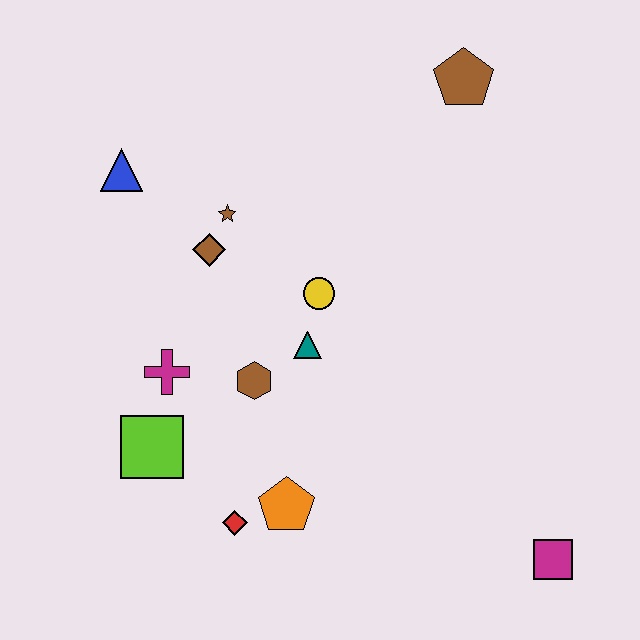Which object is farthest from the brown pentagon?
The red diamond is farthest from the brown pentagon.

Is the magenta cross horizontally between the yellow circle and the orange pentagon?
No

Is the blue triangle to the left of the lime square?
Yes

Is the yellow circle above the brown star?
No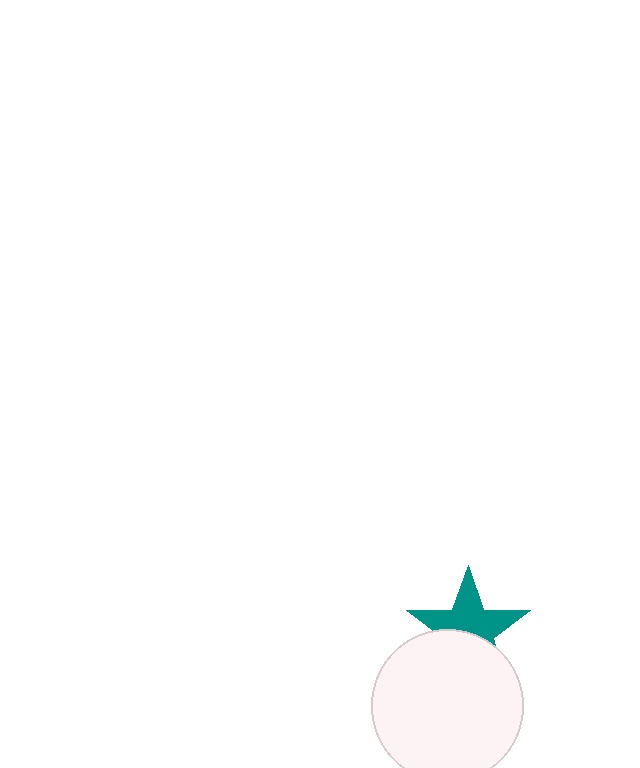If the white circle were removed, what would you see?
You would see the complete teal star.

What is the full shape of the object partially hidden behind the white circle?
The partially hidden object is a teal star.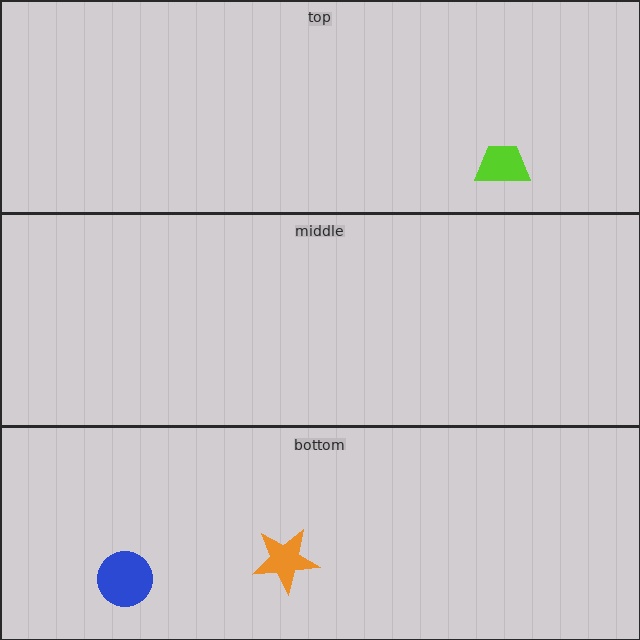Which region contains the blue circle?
The bottom region.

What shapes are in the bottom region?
The blue circle, the orange star.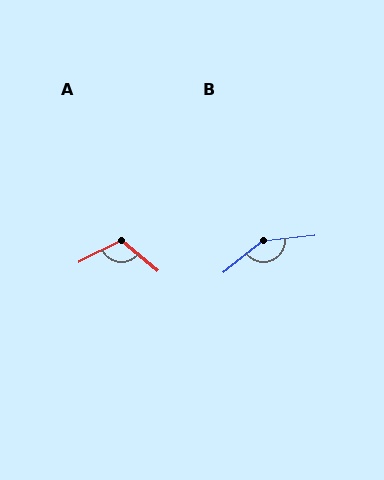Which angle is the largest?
B, at approximately 147 degrees.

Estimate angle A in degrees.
Approximately 113 degrees.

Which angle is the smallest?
A, at approximately 113 degrees.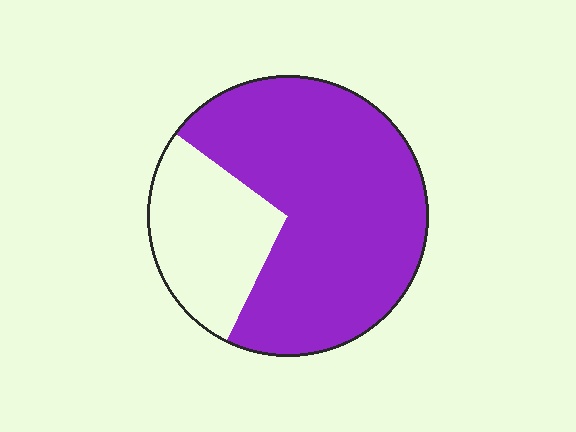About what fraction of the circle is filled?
About three quarters (3/4).